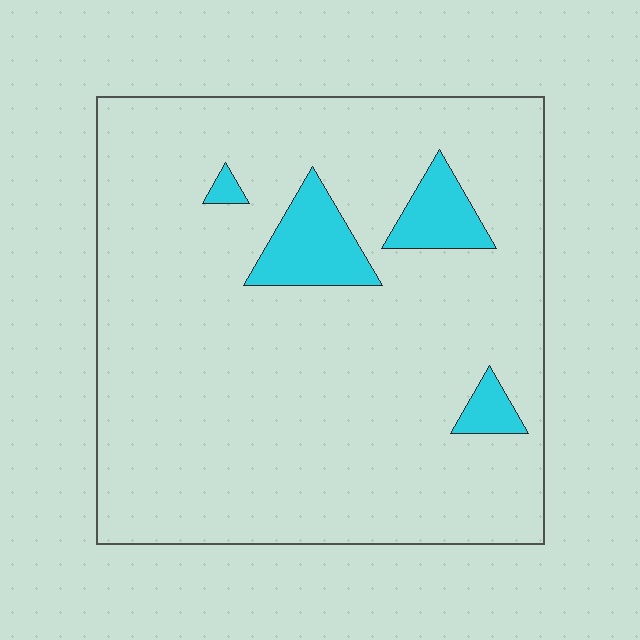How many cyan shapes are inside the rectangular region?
4.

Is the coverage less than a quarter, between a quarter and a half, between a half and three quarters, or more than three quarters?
Less than a quarter.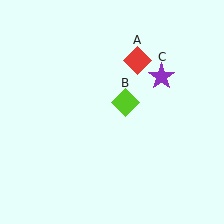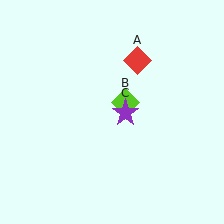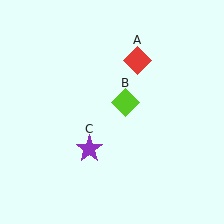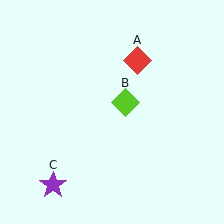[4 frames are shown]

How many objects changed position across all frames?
1 object changed position: purple star (object C).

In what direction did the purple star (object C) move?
The purple star (object C) moved down and to the left.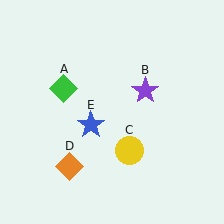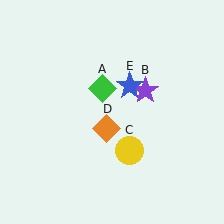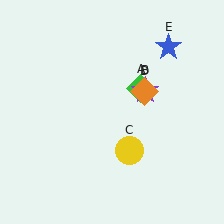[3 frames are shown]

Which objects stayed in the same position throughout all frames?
Purple star (object B) and yellow circle (object C) remained stationary.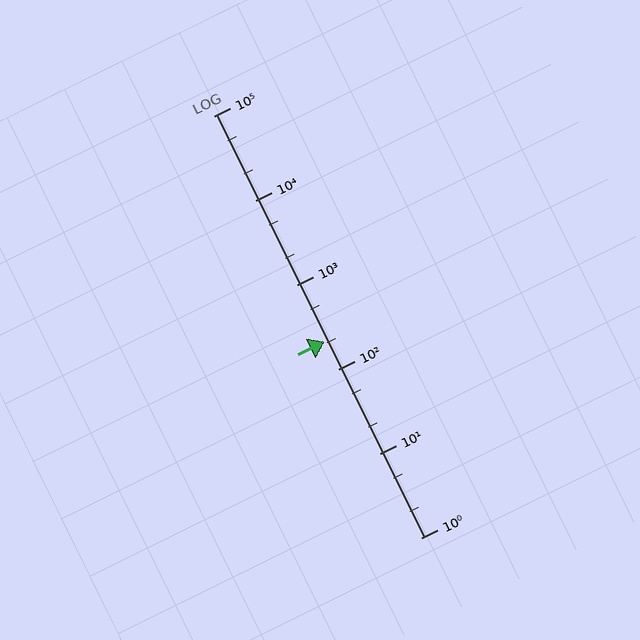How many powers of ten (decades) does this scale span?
The scale spans 5 decades, from 1 to 100000.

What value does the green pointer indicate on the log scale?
The pointer indicates approximately 210.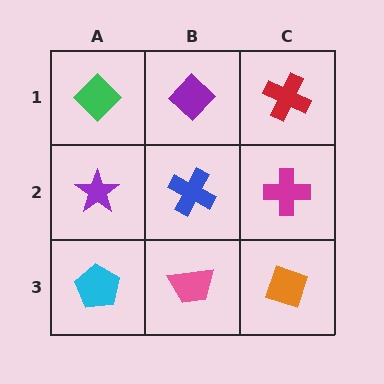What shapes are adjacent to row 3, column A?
A purple star (row 2, column A), a pink trapezoid (row 3, column B).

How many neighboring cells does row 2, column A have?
3.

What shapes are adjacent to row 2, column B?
A purple diamond (row 1, column B), a pink trapezoid (row 3, column B), a purple star (row 2, column A), a magenta cross (row 2, column C).